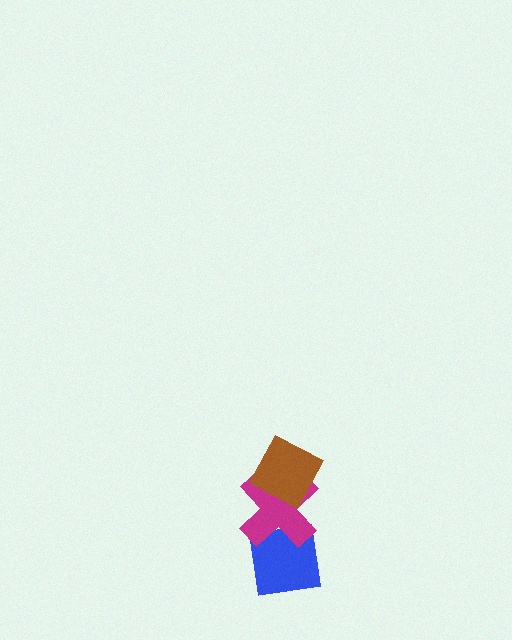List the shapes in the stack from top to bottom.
From top to bottom: the brown diamond, the magenta cross, the blue square.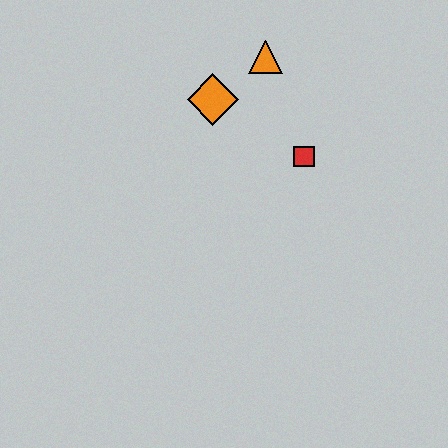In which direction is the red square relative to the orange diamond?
The red square is to the right of the orange diamond.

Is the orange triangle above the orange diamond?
Yes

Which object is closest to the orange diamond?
The orange triangle is closest to the orange diamond.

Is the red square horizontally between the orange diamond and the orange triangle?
No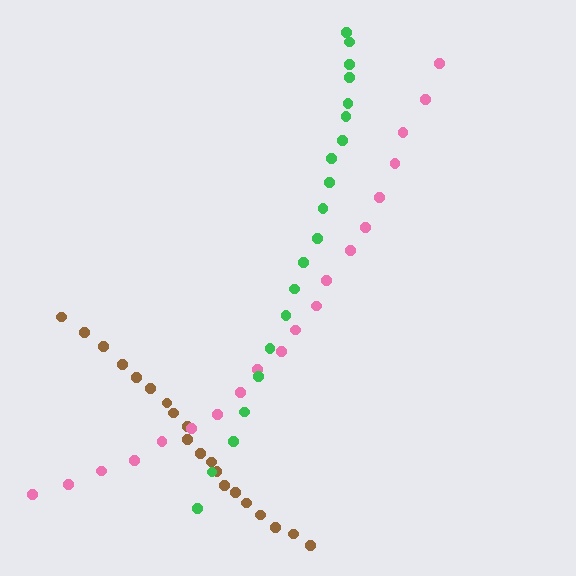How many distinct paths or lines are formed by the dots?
There are 3 distinct paths.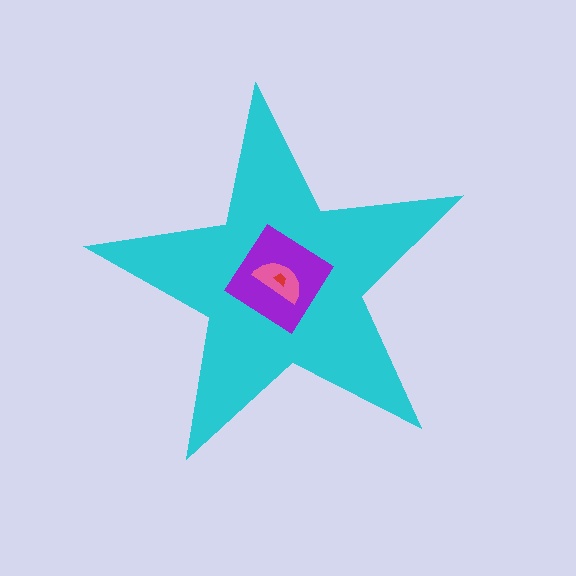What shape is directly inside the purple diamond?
The pink semicircle.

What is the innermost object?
The red trapezoid.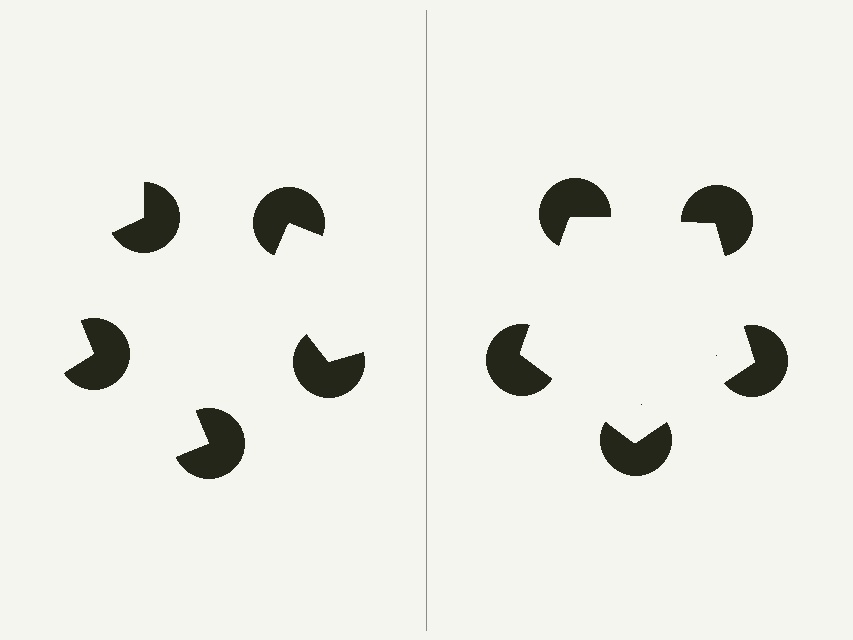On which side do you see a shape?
An illusory pentagon appears on the right side. On the left side the wedge cuts are rotated, so no coherent shape forms.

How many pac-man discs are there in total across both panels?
10 — 5 on each side.